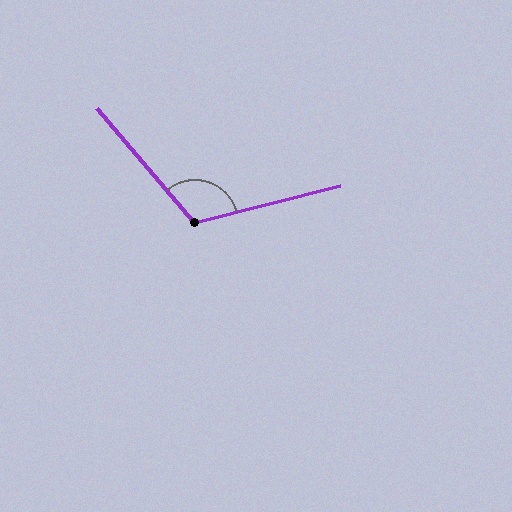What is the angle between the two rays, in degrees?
Approximately 116 degrees.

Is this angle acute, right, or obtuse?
It is obtuse.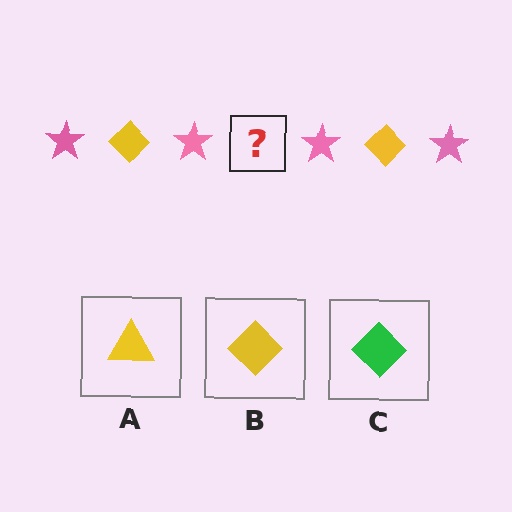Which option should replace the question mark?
Option B.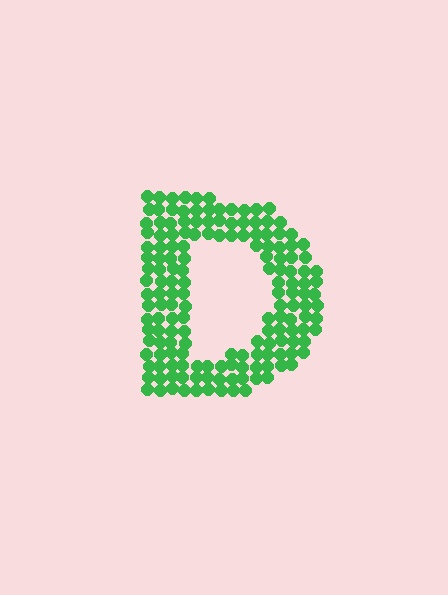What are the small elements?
The small elements are circles.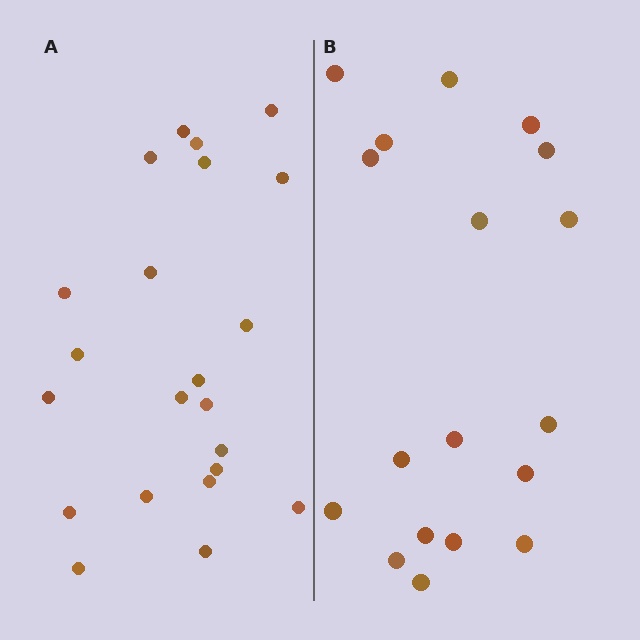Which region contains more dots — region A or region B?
Region A (the left region) has more dots.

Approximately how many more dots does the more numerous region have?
Region A has about 4 more dots than region B.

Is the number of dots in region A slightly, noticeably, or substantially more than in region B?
Region A has only slightly more — the two regions are fairly close. The ratio is roughly 1.2 to 1.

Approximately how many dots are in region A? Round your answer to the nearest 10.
About 20 dots. (The exact count is 22, which rounds to 20.)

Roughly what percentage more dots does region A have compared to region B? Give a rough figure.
About 20% more.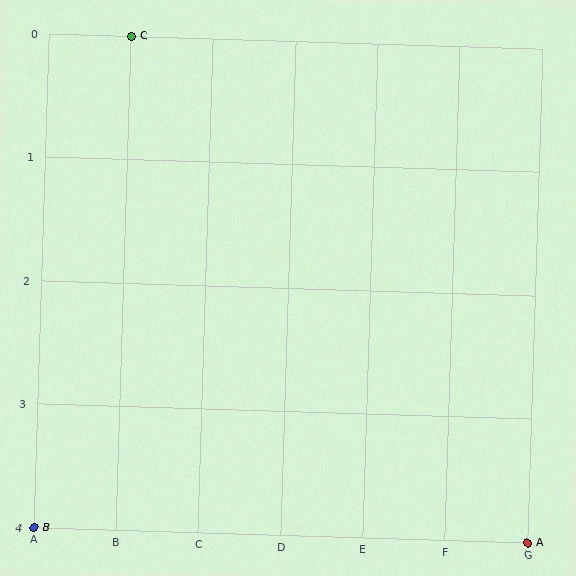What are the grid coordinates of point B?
Point B is at grid coordinates (A, 4).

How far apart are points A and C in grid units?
Points A and C are 5 columns and 4 rows apart (about 6.4 grid units diagonally).